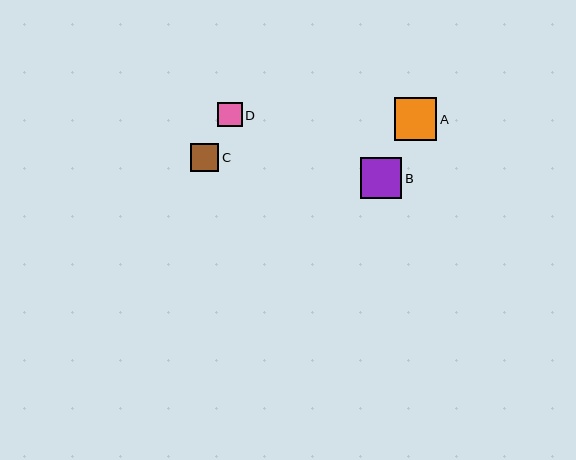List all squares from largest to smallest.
From largest to smallest: A, B, C, D.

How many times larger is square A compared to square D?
Square A is approximately 1.7 times the size of square D.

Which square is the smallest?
Square D is the smallest with a size of approximately 24 pixels.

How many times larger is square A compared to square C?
Square A is approximately 1.5 times the size of square C.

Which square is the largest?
Square A is the largest with a size of approximately 42 pixels.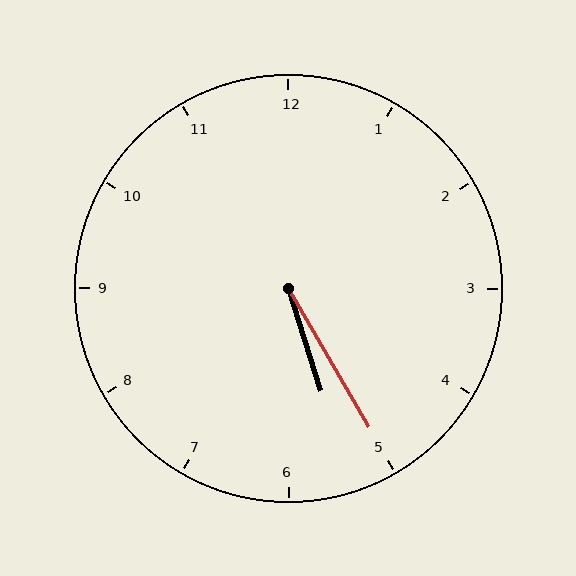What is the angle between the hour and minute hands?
Approximately 12 degrees.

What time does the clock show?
5:25.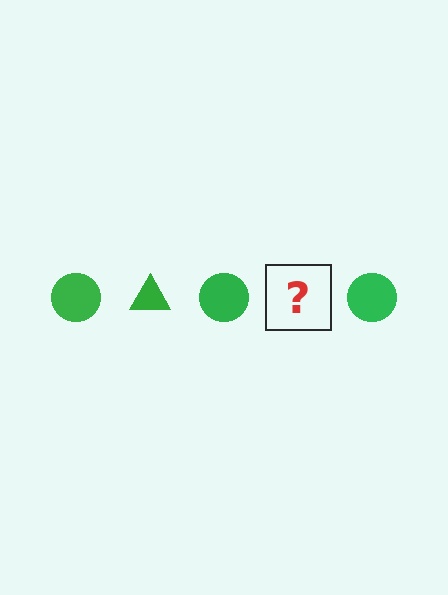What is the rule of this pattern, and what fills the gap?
The rule is that the pattern cycles through circle, triangle shapes in green. The gap should be filled with a green triangle.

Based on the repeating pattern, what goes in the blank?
The blank should be a green triangle.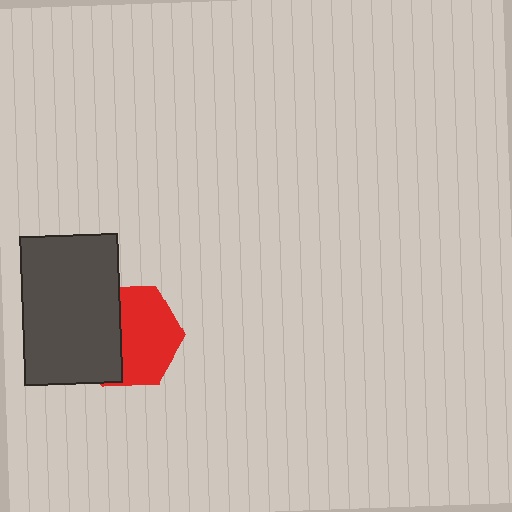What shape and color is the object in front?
The object in front is a dark gray rectangle.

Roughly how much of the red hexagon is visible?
About half of it is visible (roughly 59%).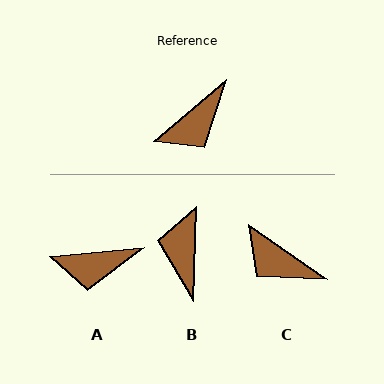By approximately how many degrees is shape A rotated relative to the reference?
Approximately 35 degrees clockwise.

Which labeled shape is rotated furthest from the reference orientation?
B, about 132 degrees away.